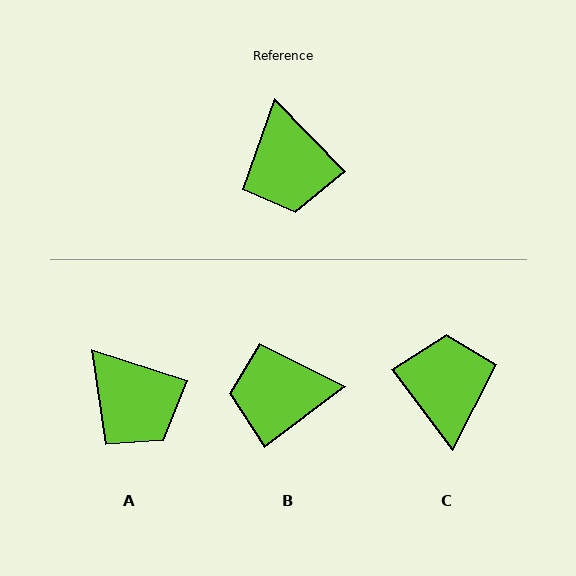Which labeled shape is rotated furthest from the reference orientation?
C, about 173 degrees away.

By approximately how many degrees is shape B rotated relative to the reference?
Approximately 97 degrees clockwise.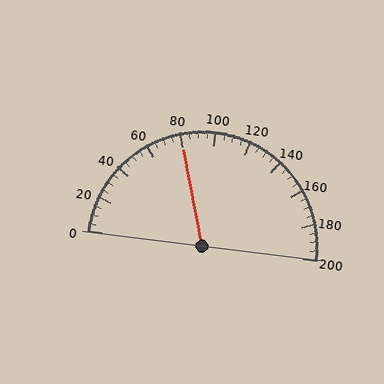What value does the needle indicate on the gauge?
The needle indicates approximately 80.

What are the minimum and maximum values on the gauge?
The gauge ranges from 0 to 200.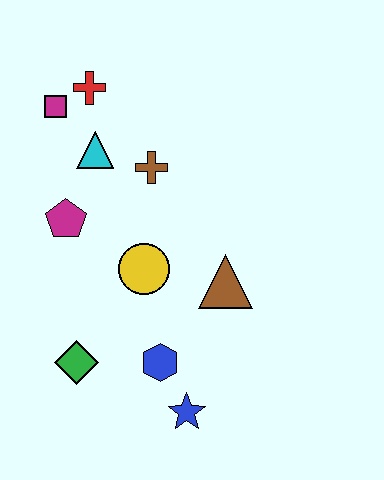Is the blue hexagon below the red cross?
Yes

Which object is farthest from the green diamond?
The red cross is farthest from the green diamond.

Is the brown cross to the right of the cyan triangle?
Yes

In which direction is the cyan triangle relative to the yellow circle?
The cyan triangle is above the yellow circle.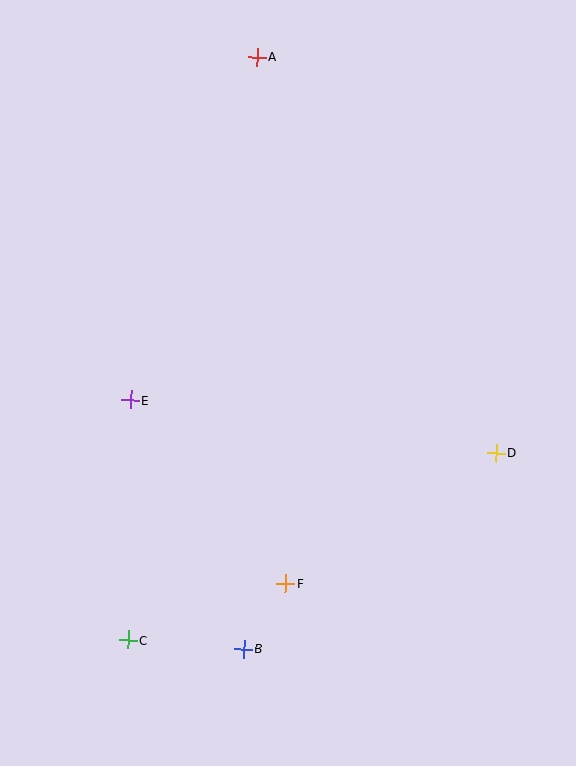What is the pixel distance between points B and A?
The distance between B and A is 592 pixels.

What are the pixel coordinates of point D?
Point D is at (496, 453).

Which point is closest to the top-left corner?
Point A is closest to the top-left corner.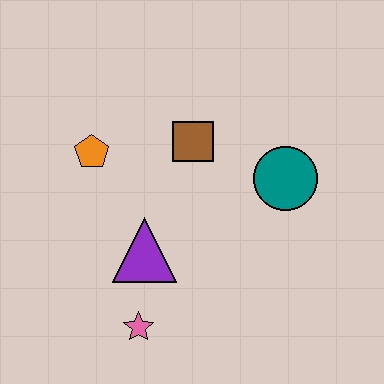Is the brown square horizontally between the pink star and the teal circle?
Yes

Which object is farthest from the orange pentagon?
The teal circle is farthest from the orange pentagon.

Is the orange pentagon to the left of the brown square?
Yes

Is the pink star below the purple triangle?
Yes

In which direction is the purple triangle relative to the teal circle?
The purple triangle is to the left of the teal circle.